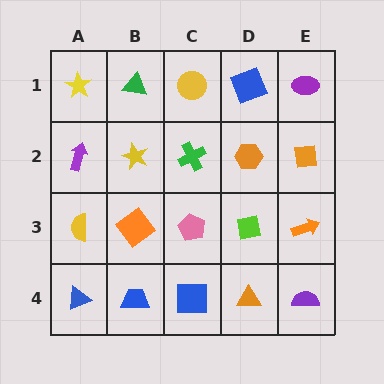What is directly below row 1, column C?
A green cross.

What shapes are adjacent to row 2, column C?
A yellow circle (row 1, column C), a pink pentagon (row 3, column C), a yellow star (row 2, column B), an orange hexagon (row 2, column D).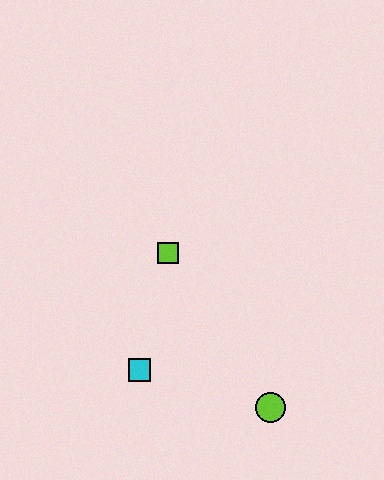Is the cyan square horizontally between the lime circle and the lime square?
No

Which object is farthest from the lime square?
The lime circle is farthest from the lime square.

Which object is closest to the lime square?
The cyan square is closest to the lime square.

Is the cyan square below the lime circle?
No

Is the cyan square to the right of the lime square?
No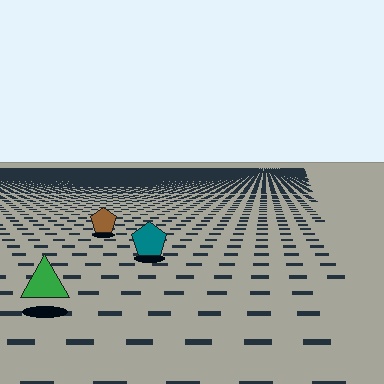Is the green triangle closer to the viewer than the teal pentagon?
Yes. The green triangle is closer — you can tell from the texture gradient: the ground texture is coarser near it.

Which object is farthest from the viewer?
The brown pentagon is farthest from the viewer. It appears smaller and the ground texture around it is denser.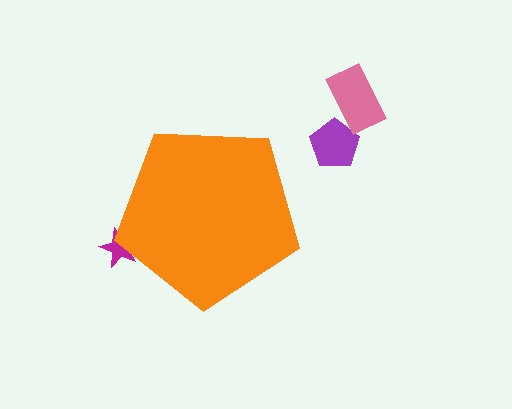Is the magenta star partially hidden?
Yes, the magenta star is partially hidden behind the orange pentagon.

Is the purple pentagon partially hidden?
No, the purple pentagon is fully visible.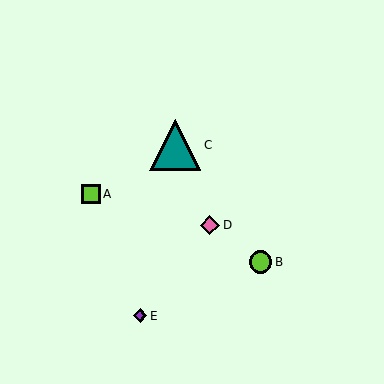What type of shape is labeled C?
Shape C is a teal triangle.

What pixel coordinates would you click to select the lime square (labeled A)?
Click at (91, 194) to select the lime square A.